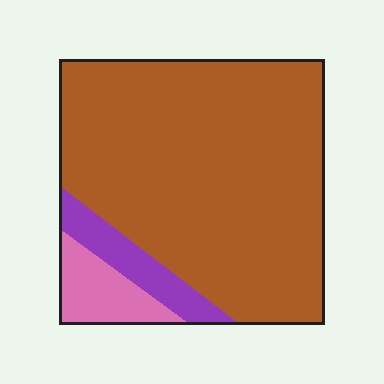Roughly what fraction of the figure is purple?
Purple covers about 10% of the figure.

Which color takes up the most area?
Brown, at roughly 80%.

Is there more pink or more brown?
Brown.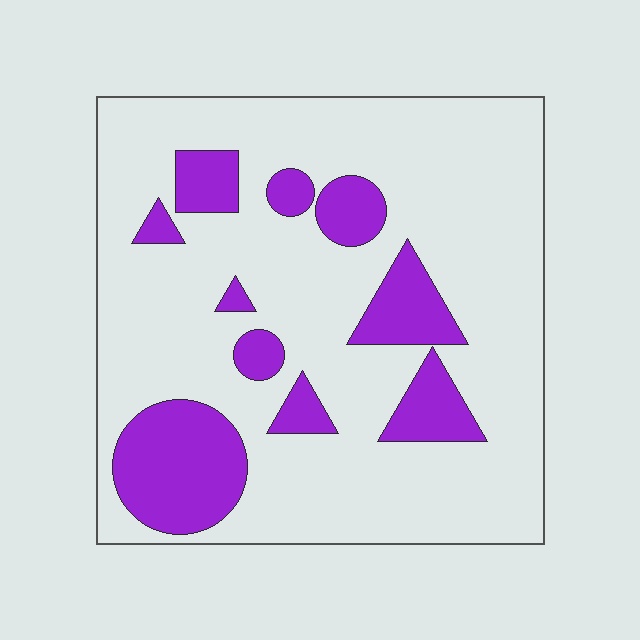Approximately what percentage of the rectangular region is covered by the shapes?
Approximately 20%.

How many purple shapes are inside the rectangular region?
10.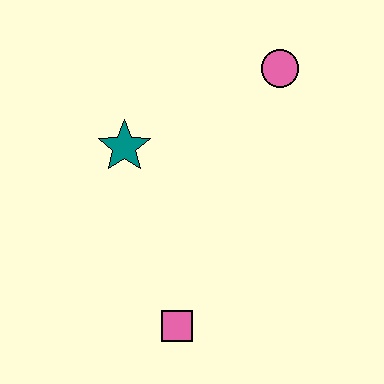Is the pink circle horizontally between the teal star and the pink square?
No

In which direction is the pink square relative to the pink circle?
The pink square is below the pink circle.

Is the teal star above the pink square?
Yes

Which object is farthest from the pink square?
The pink circle is farthest from the pink square.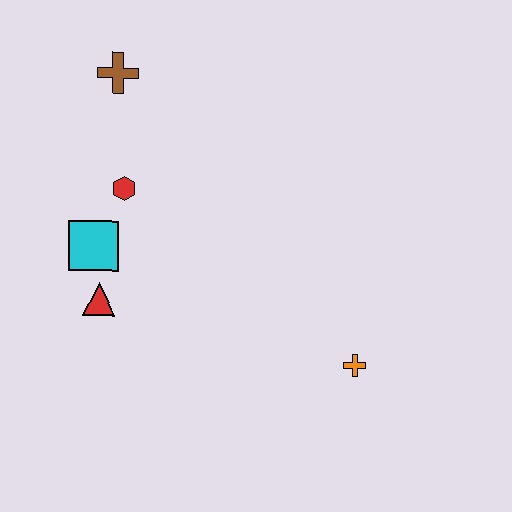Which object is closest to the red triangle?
The cyan square is closest to the red triangle.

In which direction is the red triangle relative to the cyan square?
The red triangle is below the cyan square.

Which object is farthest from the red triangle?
The orange cross is farthest from the red triangle.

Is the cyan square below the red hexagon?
Yes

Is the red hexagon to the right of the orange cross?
No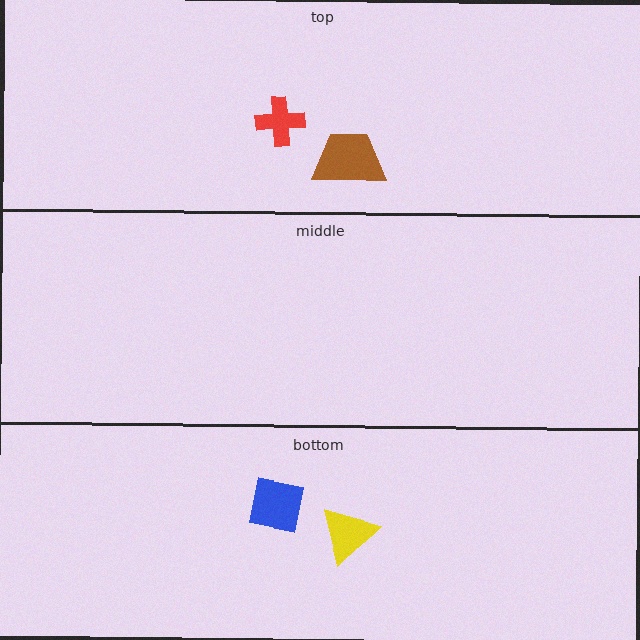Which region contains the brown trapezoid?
The top region.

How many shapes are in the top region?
2.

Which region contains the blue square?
The bottom region.